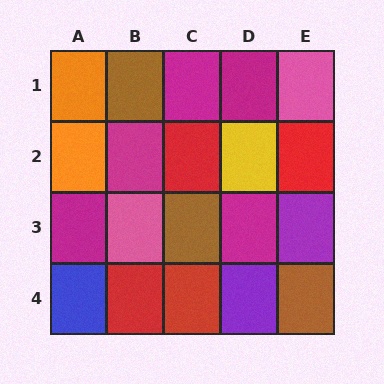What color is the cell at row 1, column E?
Pink.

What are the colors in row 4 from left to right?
Blue, red, red, purple, brown.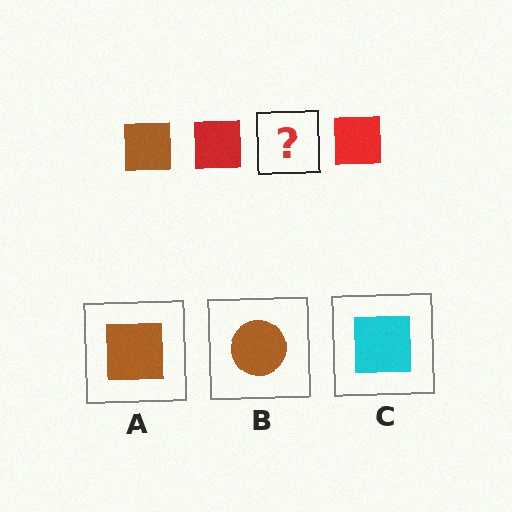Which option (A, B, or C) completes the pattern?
A.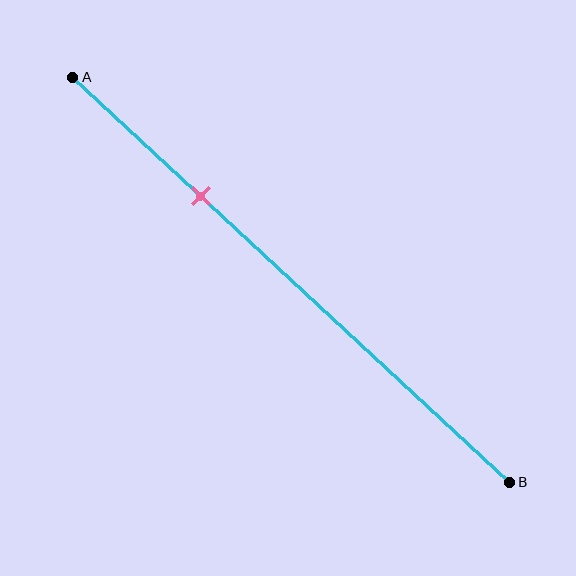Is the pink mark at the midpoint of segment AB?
No, the mark is at about 30% from A, not at the 50% midpoint.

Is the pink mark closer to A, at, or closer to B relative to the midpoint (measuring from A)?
The pink mark is closer to point A than the midpoint of segment AB.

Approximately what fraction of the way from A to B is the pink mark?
The pink mark is approximately 30% of the way from A to B.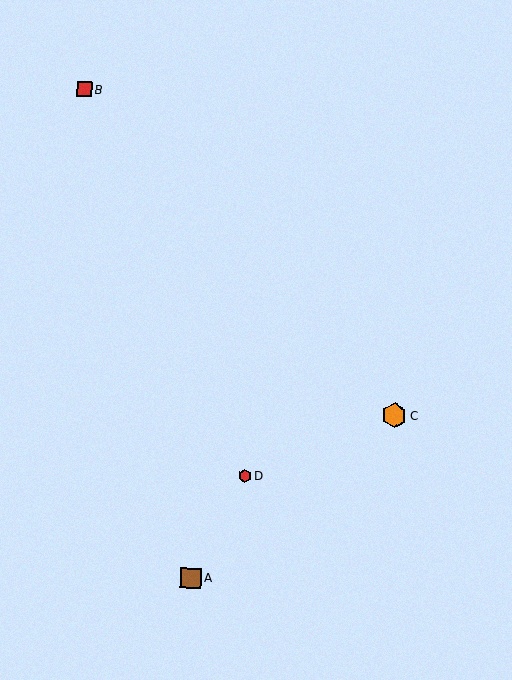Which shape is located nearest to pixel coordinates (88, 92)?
The red square (labeled B) at (84, 90) is nearest to that location.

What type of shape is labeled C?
Shape C is an orange hexagon.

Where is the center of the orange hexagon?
The center of the orange hexagon is at (395, 415).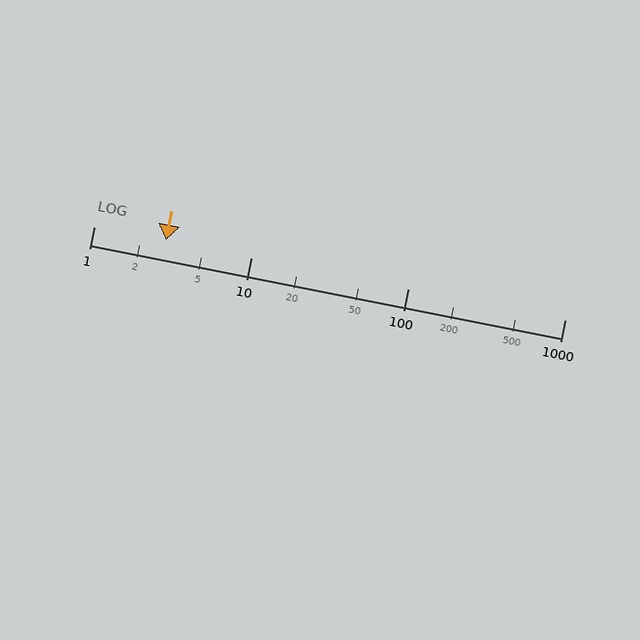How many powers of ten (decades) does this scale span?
The scale spans 3 decades, from 1 to 1000.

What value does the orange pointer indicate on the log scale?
The pointer indicates approximately 2.9.